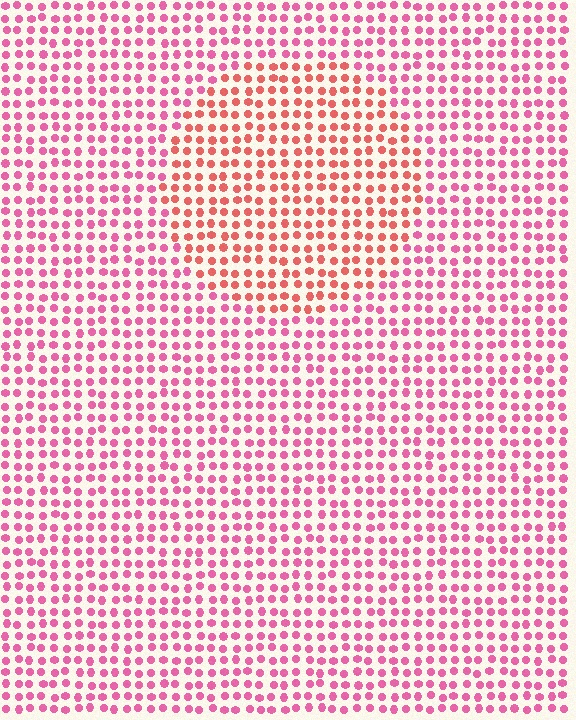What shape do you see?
I see a circle.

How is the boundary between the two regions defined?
The boundary is defined purely by a slight shift in hue (about 31 degrees). Spacing, size, and orientation are identical on both sides.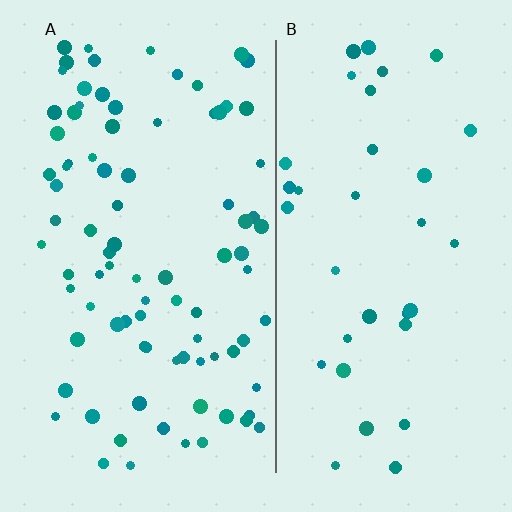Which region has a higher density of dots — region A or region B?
A (the left).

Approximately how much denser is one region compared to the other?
Approximately 2.5× — region A over region B.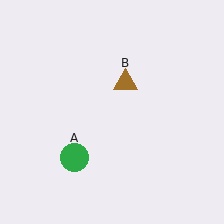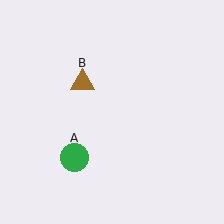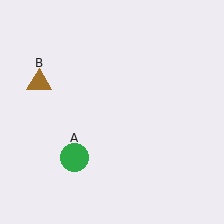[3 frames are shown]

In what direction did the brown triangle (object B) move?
The brown triangle (object B) moved left.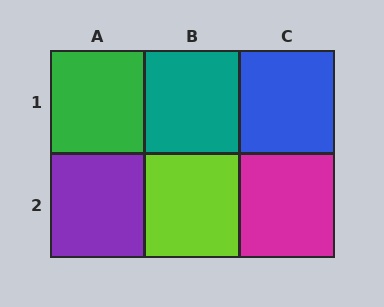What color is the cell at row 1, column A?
Green.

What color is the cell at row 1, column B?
Teal.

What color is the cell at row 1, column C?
Blue.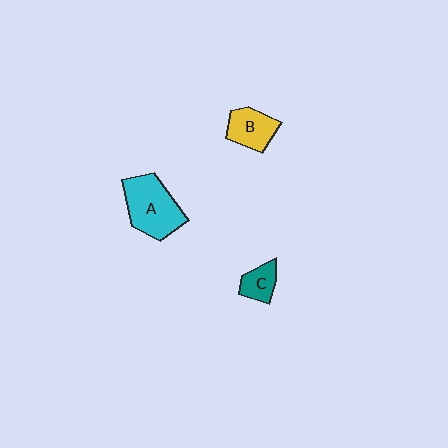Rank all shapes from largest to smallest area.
From largest to smallest: A (cyan), B (yellow), C (teal).